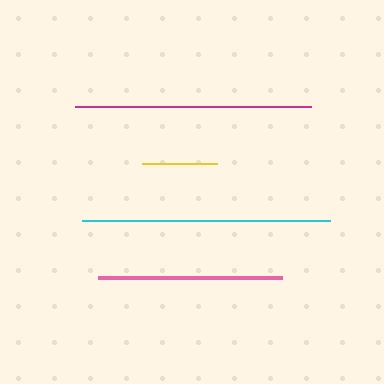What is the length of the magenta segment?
The magenta segment is approximately 236 pixels long.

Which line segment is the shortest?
The yellow line is the shortest at approximately 76 pixels.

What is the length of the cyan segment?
The cyan segment is approximately 248 pixels long.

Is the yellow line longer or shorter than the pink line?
The pink line is longer than the yellow line.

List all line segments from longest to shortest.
From longest to shortest: cyan, magenta, pink, yellow.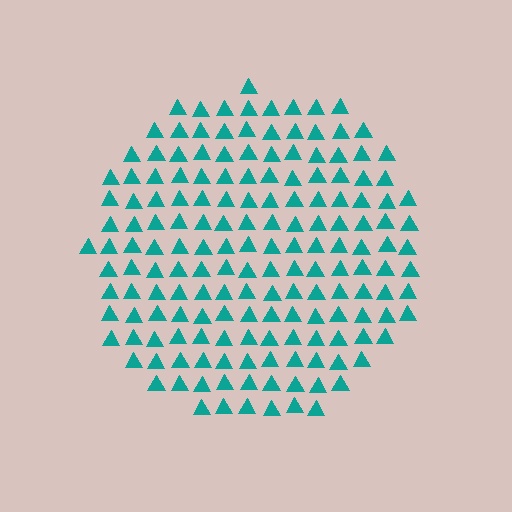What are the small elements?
The small elements are triangles.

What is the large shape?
The large shape is a circle.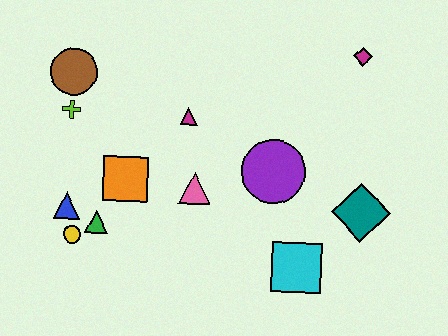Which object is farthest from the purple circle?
The brown circle is farthest from the purple circle.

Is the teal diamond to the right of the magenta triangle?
Yes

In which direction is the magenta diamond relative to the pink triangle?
The magenta diamond is to the right of the pink triangle.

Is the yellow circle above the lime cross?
No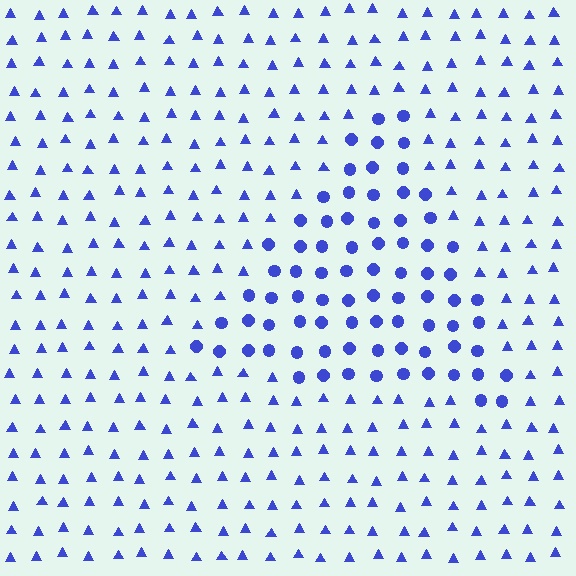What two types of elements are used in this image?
The image uses circles inside the triangle region and triangles outside it.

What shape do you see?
I see a triangle.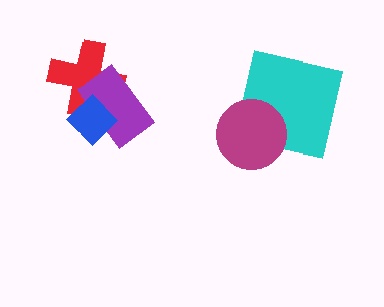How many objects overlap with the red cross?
2 objects overlap with the red cross.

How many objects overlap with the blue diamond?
2 objects overlap with the blue diamond.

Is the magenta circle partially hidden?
No, no other shape covers it.